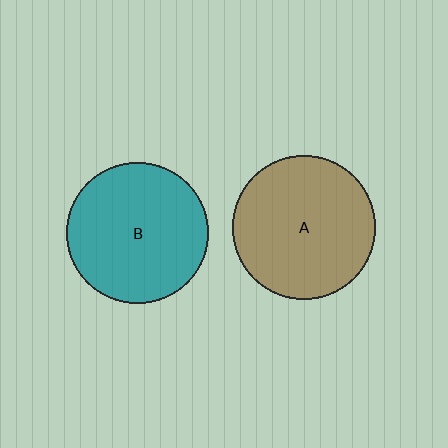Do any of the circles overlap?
No, none of the circles overlap.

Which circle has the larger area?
Circle A (brown).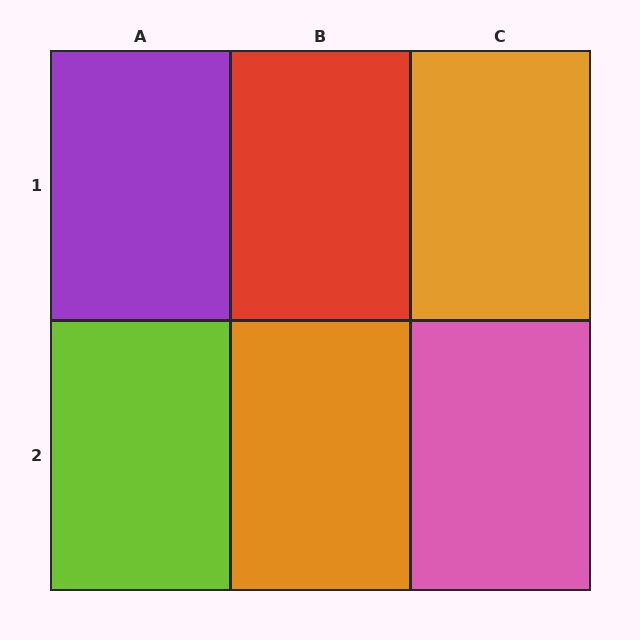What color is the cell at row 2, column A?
Lime.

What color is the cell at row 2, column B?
Orange.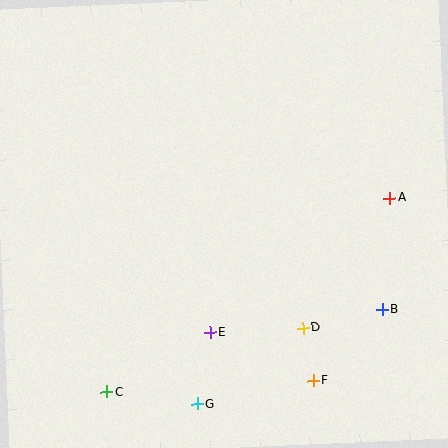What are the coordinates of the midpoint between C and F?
The midpoint between C and F is at (210, 386).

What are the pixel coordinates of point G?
Point G is at (197, 404).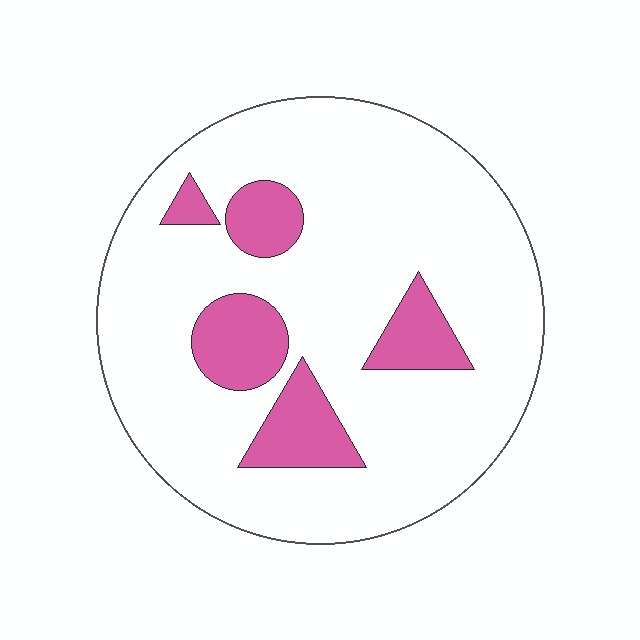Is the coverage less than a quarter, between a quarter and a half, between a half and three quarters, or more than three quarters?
Less than a quarter.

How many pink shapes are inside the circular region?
5.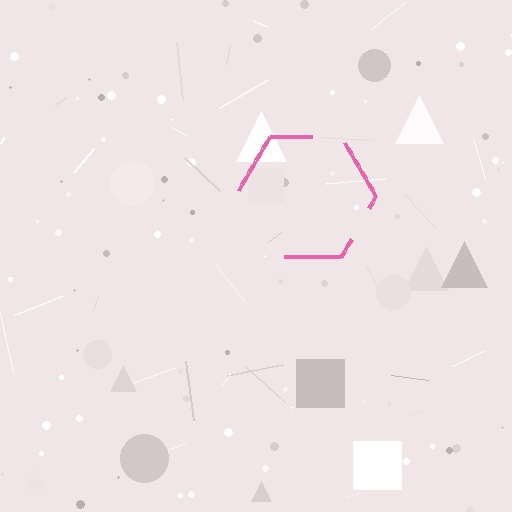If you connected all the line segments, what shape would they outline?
They would outline a hexagon.